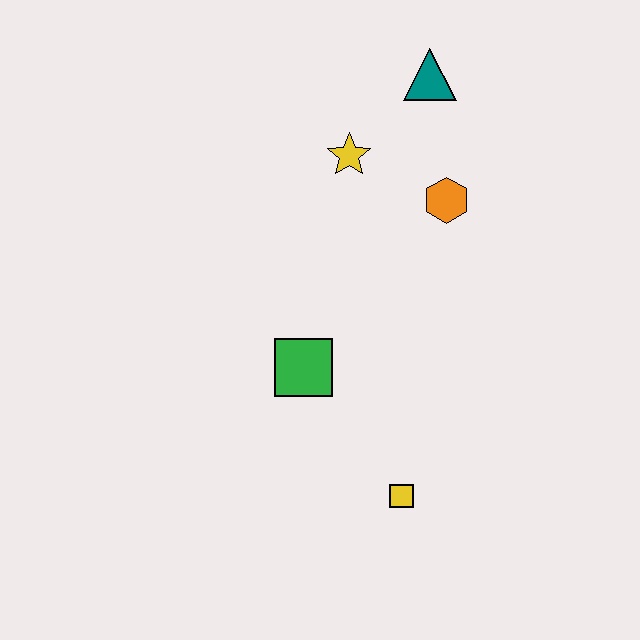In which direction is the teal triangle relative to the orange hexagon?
The teal triangle is above the orange hexagon.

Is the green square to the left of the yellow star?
Yes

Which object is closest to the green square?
The yellow square is closest to the green square.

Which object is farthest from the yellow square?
The teal triangle is farthest from the yellow square.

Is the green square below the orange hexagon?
Yes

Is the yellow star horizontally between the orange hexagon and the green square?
Yes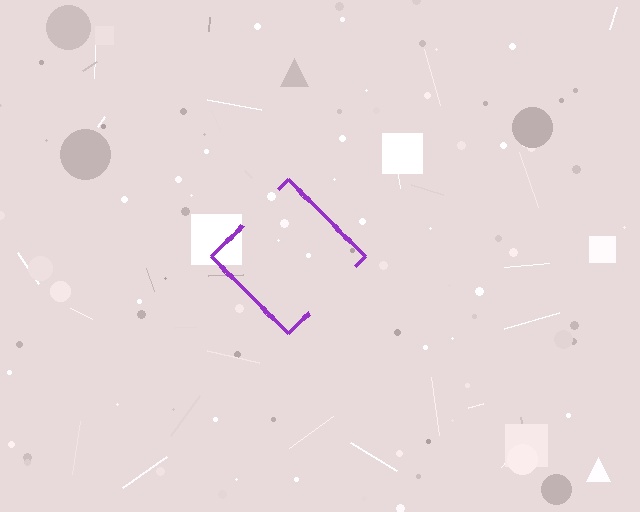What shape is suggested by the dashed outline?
The dashed outline suggests a diamond.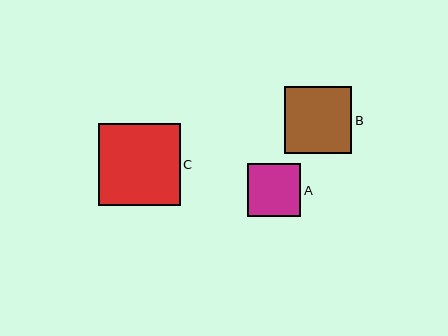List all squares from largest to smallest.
From largest to smallest: C, B, A.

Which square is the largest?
Square C is the largest with a size of approximately 82 pixels.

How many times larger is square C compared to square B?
Square C is approximately 1.2 times the size of square B.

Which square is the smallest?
Square A is the smallest with a size of approximately 53 pixels.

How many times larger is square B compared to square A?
Square B is approximately 1.3 times the size of square A.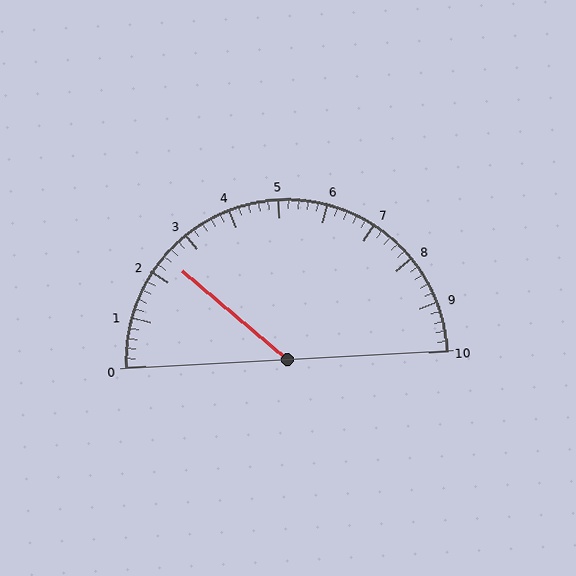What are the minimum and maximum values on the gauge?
The gauge ranges from 0 to 10.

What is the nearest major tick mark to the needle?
The nearest major tick mark is 2.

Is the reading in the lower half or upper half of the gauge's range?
The reading is in the lower half of the range (0 to 10).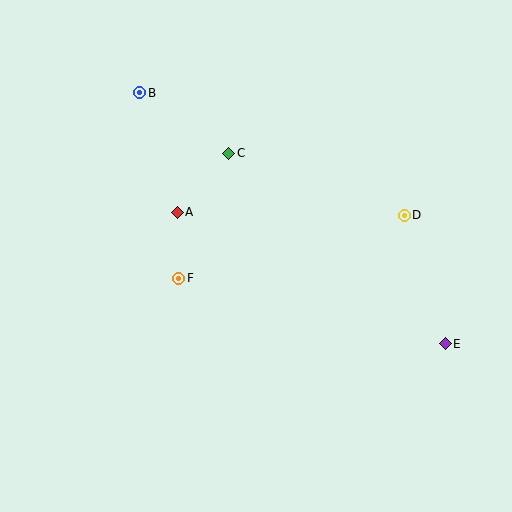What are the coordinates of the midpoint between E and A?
The midpoint between E and A is at (311, 278).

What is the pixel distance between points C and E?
The distance between C and E is 288 pixels.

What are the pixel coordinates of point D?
Point D is at (404, 215).